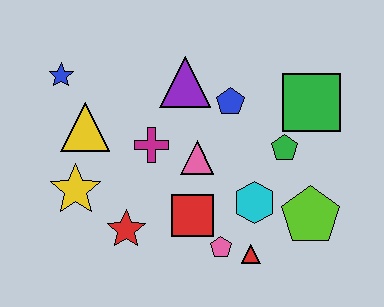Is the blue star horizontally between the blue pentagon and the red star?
No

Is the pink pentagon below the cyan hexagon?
Yes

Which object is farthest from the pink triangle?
The blue star is farthest from the pink triangle.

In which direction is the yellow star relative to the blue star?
The yellow star is below the blue star.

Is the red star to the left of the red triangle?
Yes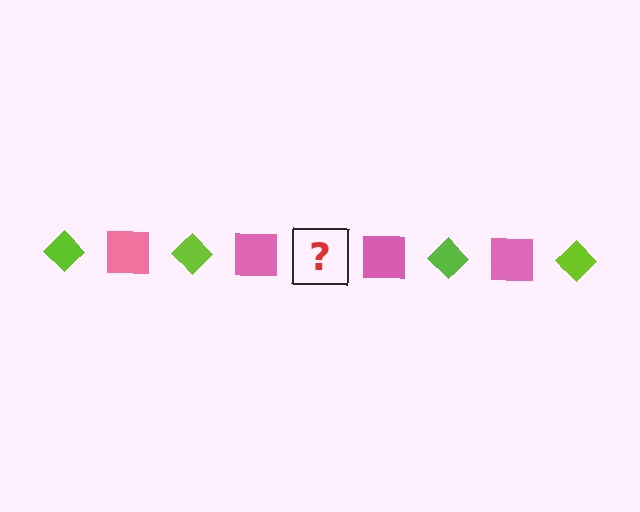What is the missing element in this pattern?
The missing element is a lime diamond.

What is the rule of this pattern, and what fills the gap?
The rule is that the pattern alternates between lime diamond and pink square. The gap should be filled with a lime diamond.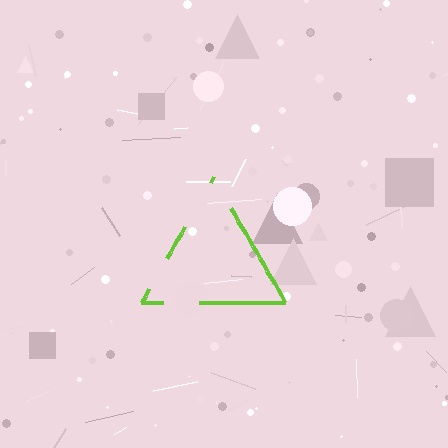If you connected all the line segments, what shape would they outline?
They would outline a triangle.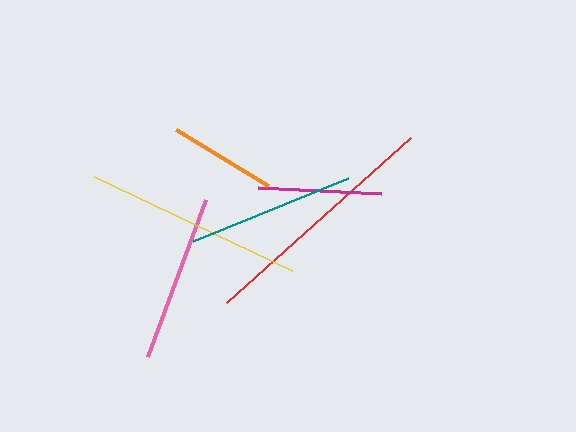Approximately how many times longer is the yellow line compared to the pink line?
The yellow line is approximately 1.3 times the length of the pink line.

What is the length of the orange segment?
The orange segment is approximately 107 pixels long.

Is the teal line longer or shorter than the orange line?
The teal line is longer than the orange line.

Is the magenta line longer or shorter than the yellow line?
The yellow line is longer than the magenta line.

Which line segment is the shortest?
The orange line is the shortest at approximately 107 pixels.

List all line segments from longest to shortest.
From longest to shortest: red, yellow, pink, teal, magenta, orange.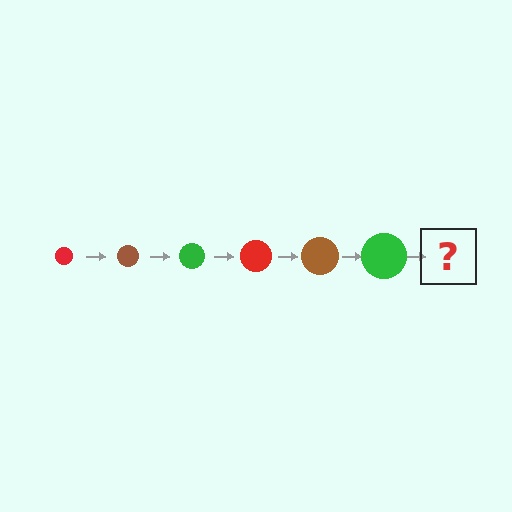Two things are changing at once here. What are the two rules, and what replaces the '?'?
The two rules are that the circle grows larger each step and the color cycles through red, brown, and green. The '?' should be a red circle, larger than the previous one.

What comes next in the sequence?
The next element should be a red circle, larger than the previous one.